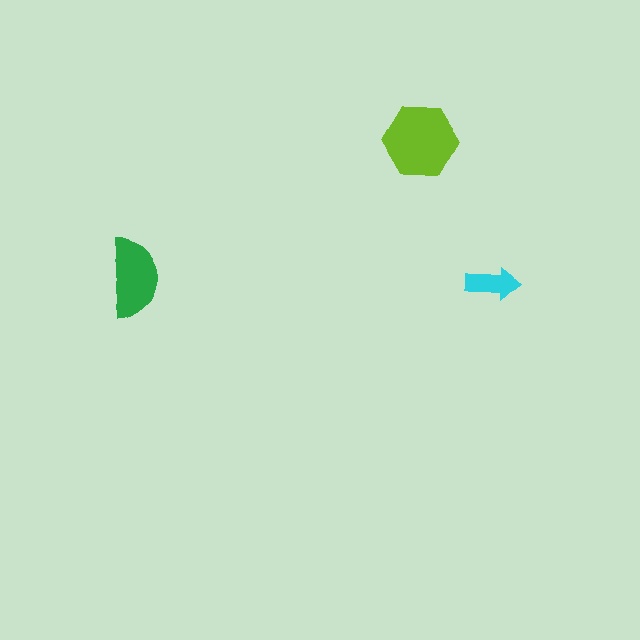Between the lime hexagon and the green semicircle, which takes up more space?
The lime hexagon.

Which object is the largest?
The lime hexagon.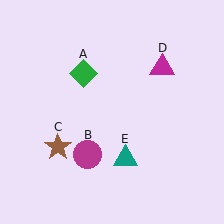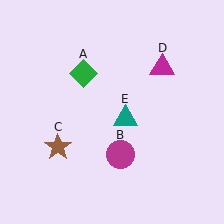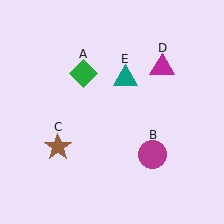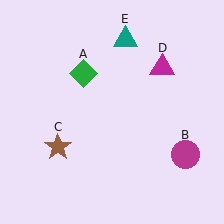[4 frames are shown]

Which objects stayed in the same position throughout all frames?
Green diamond (object A) and brown star (object C) and magenta triangle (object D) remained stationary.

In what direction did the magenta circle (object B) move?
The magenta circle (object B) moved right.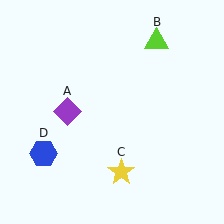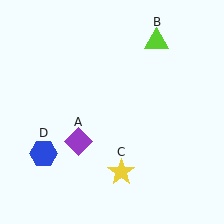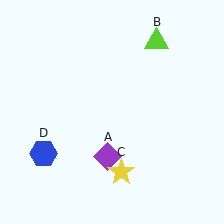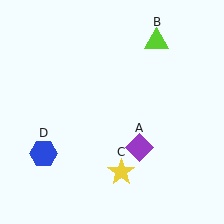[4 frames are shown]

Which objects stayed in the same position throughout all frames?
Lime triangle (object B) and yellow star (object C) and blue hexagon (object D) remained stationary.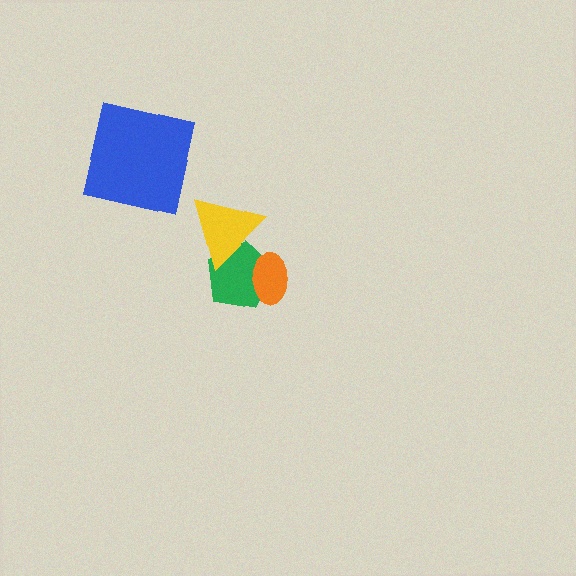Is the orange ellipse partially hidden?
No, no other shape covers it.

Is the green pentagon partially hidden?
Yes, it is partially covered by another shape.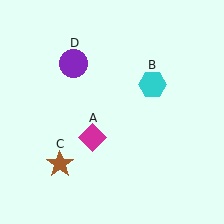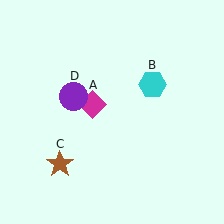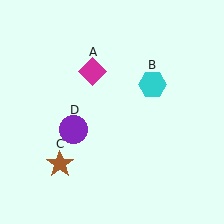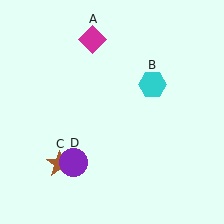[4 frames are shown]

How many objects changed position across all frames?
2 objects changed position: magenta diamond (object A), purple circle (object D).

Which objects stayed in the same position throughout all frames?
Cyan hexagon (object B) and brown star (object C) remained stationary.